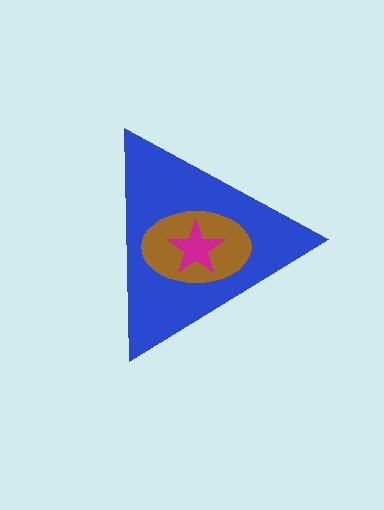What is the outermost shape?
The blue triangle.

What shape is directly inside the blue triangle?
The brown ellipse.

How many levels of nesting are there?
3.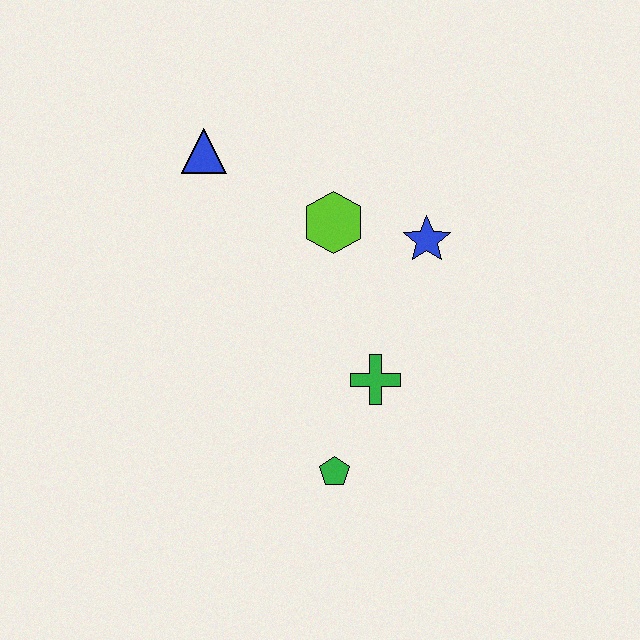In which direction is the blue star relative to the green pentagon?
The blue star is above the green pentagon.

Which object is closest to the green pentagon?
The green cross is closest to the green pentagon.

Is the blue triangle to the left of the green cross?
Yes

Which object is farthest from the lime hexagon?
The green pentagon is farthest from the lime hexagon.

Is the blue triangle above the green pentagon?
Yes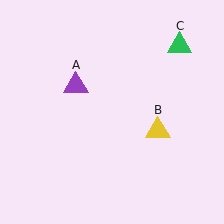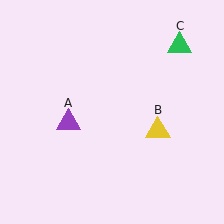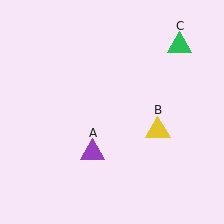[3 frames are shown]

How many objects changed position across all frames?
1 object changed position: purple triangle (object A).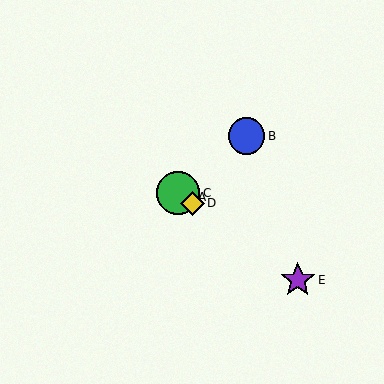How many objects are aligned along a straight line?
4 objects (A, C, D, E) are aligned along a straight line.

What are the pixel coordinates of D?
Object D is at (192, 203).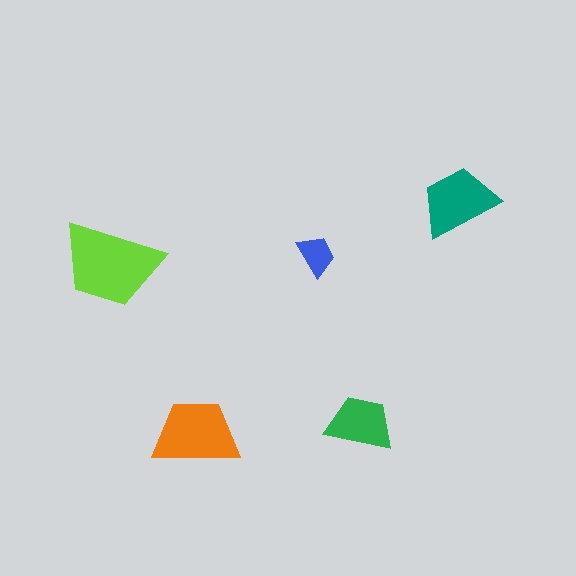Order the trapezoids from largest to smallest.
the lime one, the orange one, the teal one, the green one, the blue one.